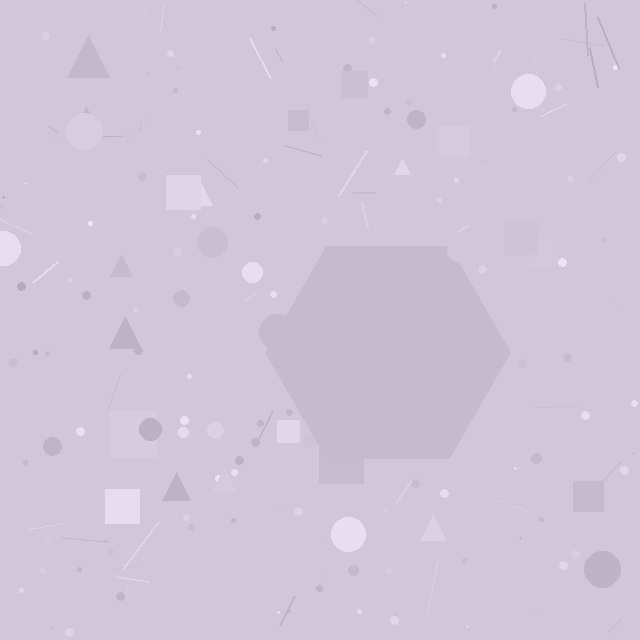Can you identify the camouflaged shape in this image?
The camouflaged shape is a hexagon.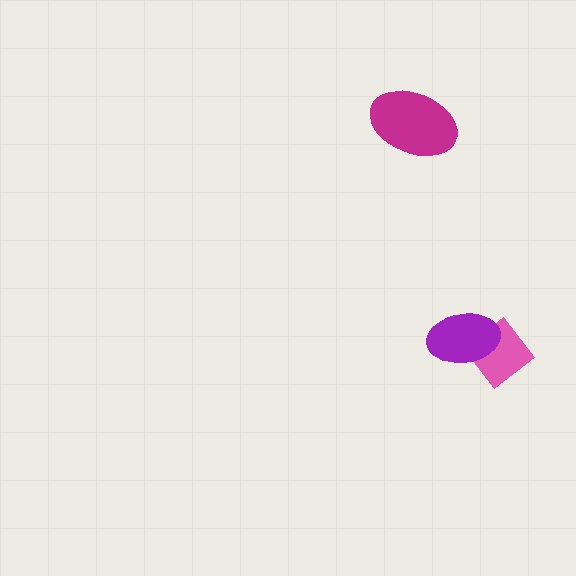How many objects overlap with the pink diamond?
1 object overlaps with the pink diamond.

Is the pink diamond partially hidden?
Yes, it is partially covered by another shape.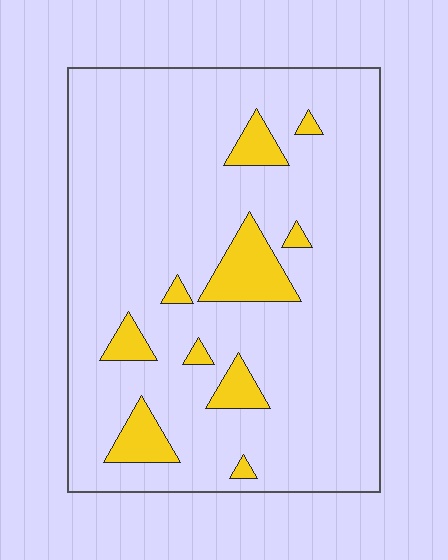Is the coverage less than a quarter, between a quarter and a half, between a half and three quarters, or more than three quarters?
Less than a quarter.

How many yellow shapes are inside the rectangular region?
10.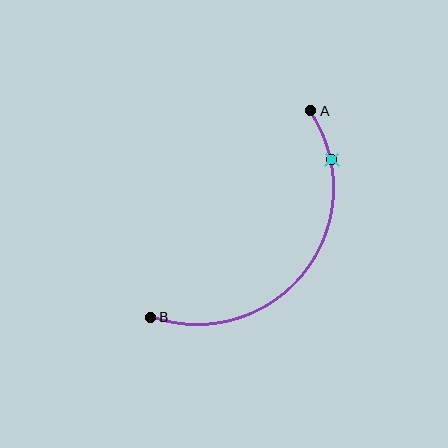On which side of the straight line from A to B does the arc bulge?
The arc bulges below and to the right of the straight line connecting A and B.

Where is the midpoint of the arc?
The arc midpoint is the point on the curve farthest from the straight line joining A and B. It sits below and to the right of that line.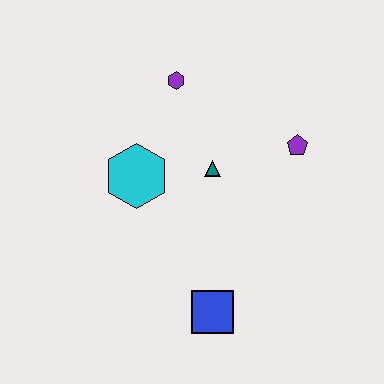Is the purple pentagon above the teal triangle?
Yes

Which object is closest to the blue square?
The teal triangle is closest to the blue square.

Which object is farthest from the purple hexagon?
The blue square is farthest from the purple hexagon.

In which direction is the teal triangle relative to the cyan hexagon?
The teal triangle is to the right of the cyan hexagon.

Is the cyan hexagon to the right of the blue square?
No